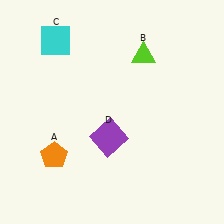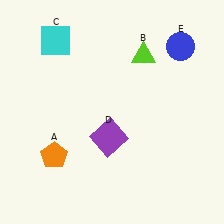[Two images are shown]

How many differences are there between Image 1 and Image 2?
There is 1 difference between the two images.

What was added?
A blue circle (E) was added in Image 2.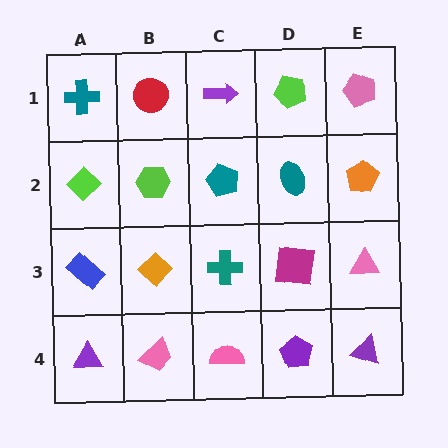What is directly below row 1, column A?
A lime diamond.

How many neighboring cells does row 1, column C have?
3.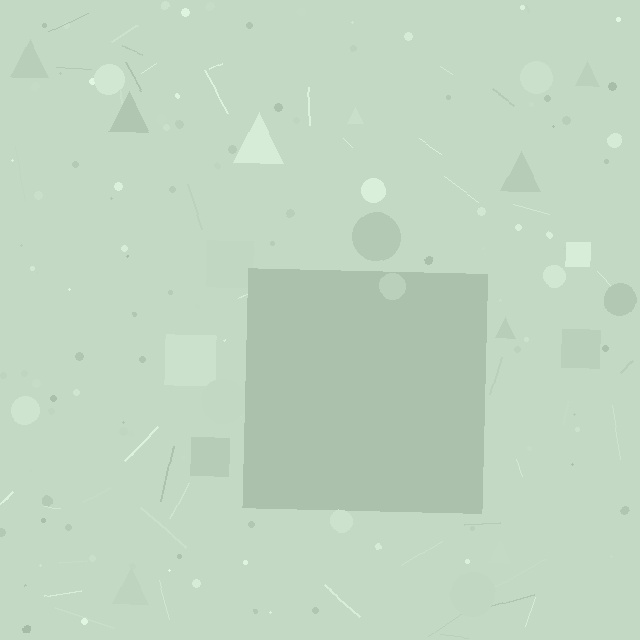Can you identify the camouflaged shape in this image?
The camouflaged shape is a square.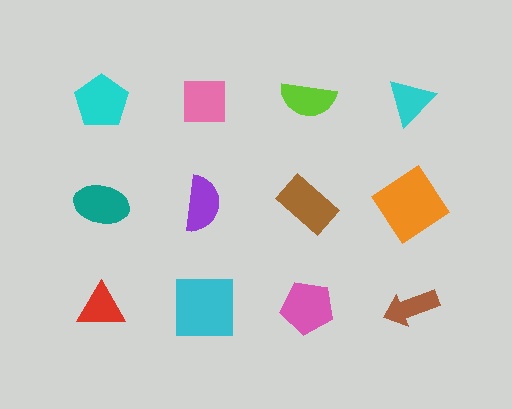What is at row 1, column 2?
A pink square.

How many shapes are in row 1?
4 shapes.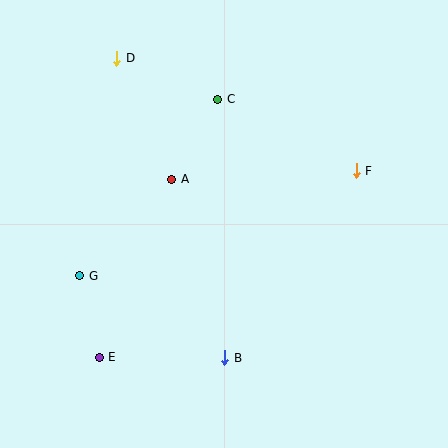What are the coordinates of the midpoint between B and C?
The midpoint between B and C is at (221, 228).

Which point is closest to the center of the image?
Point A at (172, 179) is closest to the center.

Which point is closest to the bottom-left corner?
Point E is closest to the bottom-left corner.